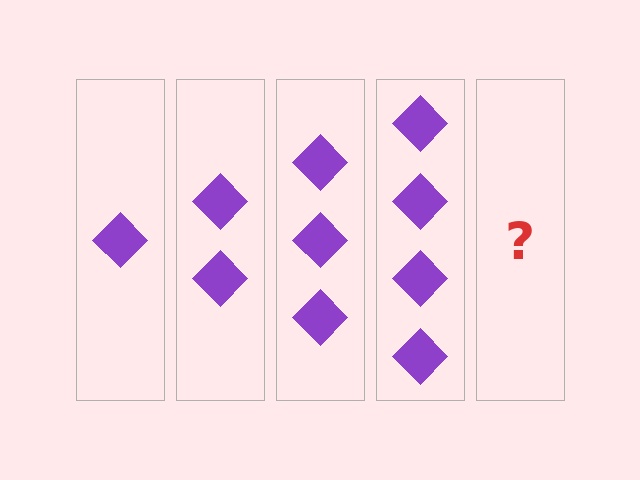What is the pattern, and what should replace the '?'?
The pattern is that each step adds one more diamond. The '?' should be 5 diamonds.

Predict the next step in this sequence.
The next step is 5 diamonds.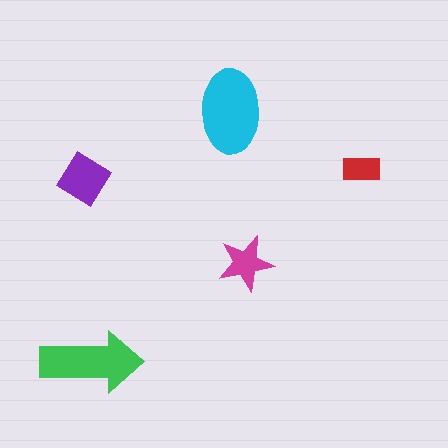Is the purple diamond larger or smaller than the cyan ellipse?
Smaller.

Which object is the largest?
The cyan ellipse.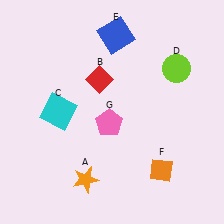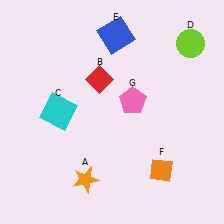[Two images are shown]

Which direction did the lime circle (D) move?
The lime circle (D) moved up.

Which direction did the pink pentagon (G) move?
The pink pentagon (G) moved right.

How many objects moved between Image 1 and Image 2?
2 objects moved between the two images.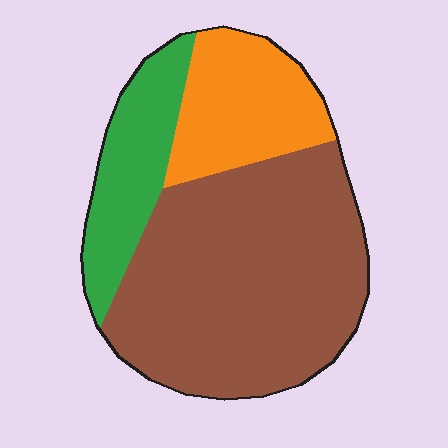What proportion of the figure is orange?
Orange takes up about one fifth (1/5) of the figure.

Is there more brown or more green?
Brown.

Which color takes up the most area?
Brown, at roughly 60%.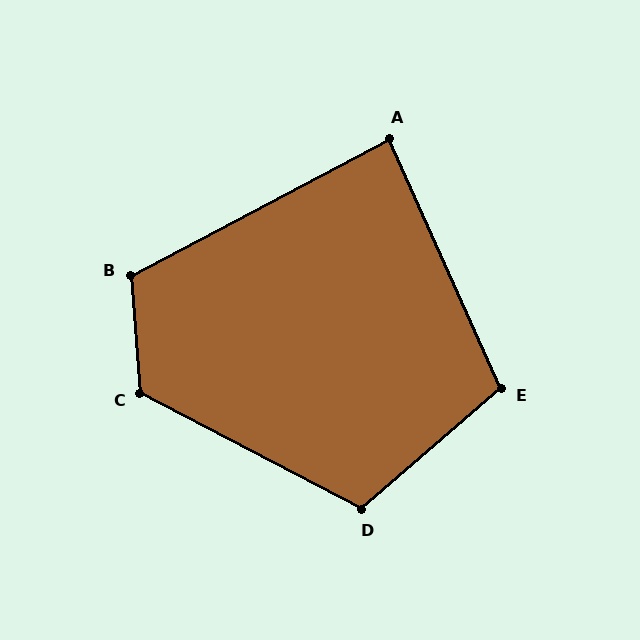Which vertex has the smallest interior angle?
A, at approximately 86 degrees.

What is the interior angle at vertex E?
Approximately 107 degrees (obtuse).